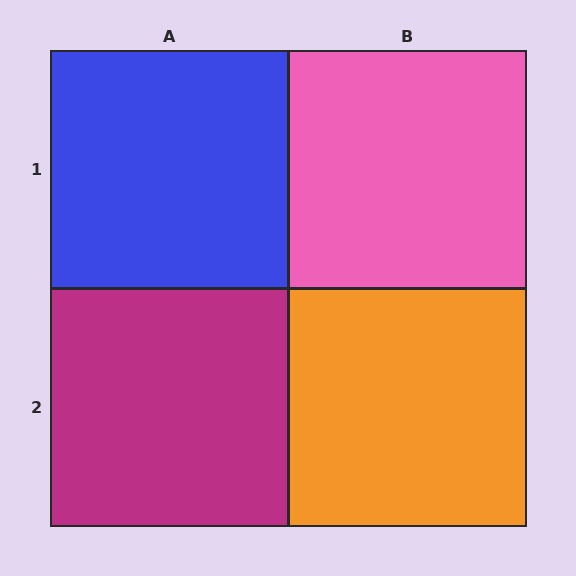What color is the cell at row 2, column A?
Magenta.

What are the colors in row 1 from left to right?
Blue, pink.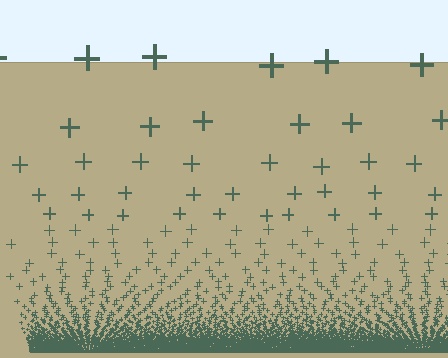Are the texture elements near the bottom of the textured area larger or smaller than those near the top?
Smaller. The gradient is inverted — elements near the bottom are smaller and denser.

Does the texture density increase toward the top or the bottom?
Density increases toward the bottom.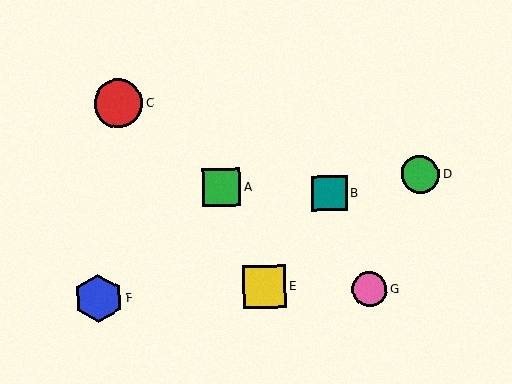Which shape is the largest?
The blue hexagon (labeled F) is the largest.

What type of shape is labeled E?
Shape E is a yellow square.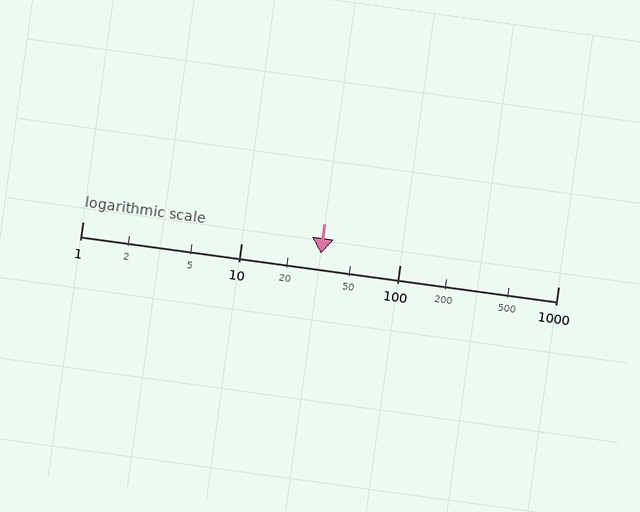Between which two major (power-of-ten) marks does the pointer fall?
The pointer is between 10 and 100.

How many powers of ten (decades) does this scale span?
The scale spans 3 decades, from 1 to 1000.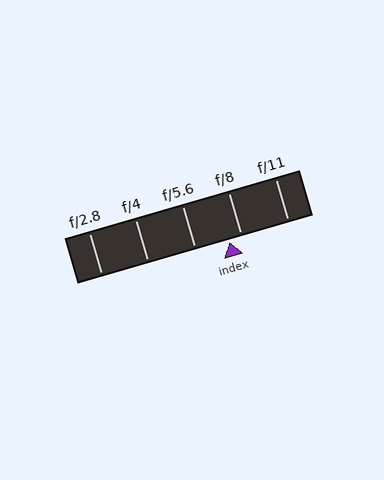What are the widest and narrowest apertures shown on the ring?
The widest aperture shown is f/2.8 and the narrowest is f/11.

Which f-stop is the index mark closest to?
The index mark is closest to f/8.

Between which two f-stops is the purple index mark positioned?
The index mark is between f/5.6 and f/8.